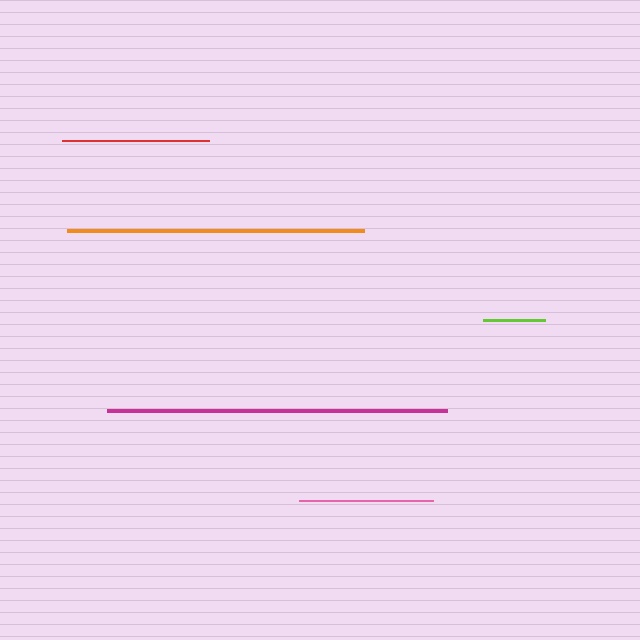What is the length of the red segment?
The red segment is approximately 147 pixels long.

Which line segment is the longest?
The magenta line is the longest at approximately 340 pixels.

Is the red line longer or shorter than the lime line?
The red line is longer than the lime line.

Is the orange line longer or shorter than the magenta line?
The magenta line is longer than the orange line.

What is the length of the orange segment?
The orange segment is approximately 296 pixels long.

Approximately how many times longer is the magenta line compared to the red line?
The magenta line is approximately 2.3 times the length of the red line.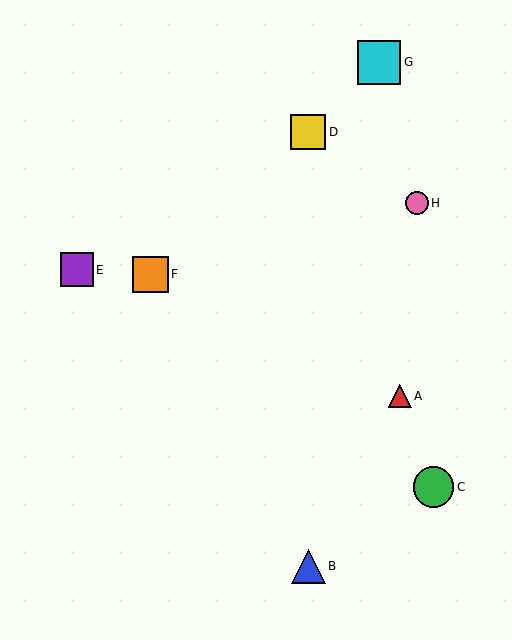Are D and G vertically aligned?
No, D is at x≈308 and G is at x≈379.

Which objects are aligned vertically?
Objects B, D are aligned vertically.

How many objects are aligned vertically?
2 objects (B, D) are aligned vertically.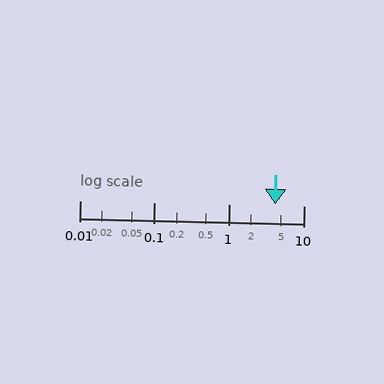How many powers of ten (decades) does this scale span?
The scale spans 3 decades, from 0.01 to 10.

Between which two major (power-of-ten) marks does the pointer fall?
The pointer is between 1 and 10.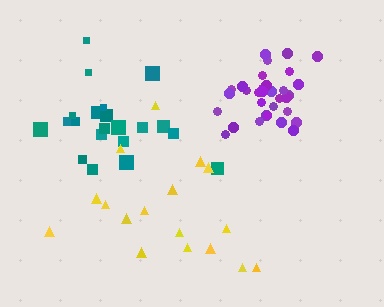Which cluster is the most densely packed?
Purple.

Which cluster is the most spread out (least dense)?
Yellow.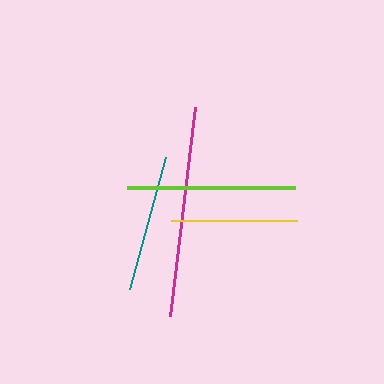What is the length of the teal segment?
The teal segment is approximately 137 pixels long.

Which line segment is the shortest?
The yellow line is the shortest at approximately 127 pixels.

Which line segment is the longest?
The magenta line is the longest at approximately 211 pixels.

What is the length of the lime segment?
The lime segment is approximately 168 pixels long.